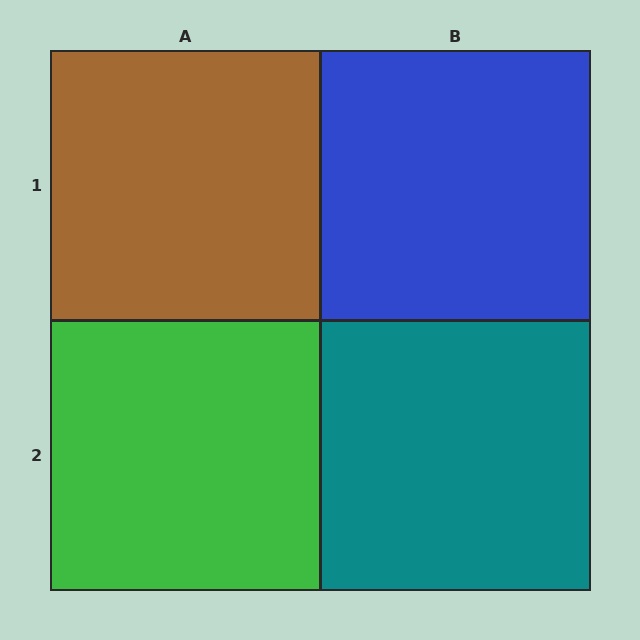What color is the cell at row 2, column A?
Green.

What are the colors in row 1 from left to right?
Brown, blue.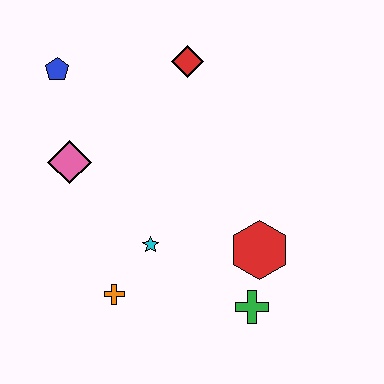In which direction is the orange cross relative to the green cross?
The orange cross is to the left of the green cross.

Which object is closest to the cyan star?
The orange cross is closest to the cyan star.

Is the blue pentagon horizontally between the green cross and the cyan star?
No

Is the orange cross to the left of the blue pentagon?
No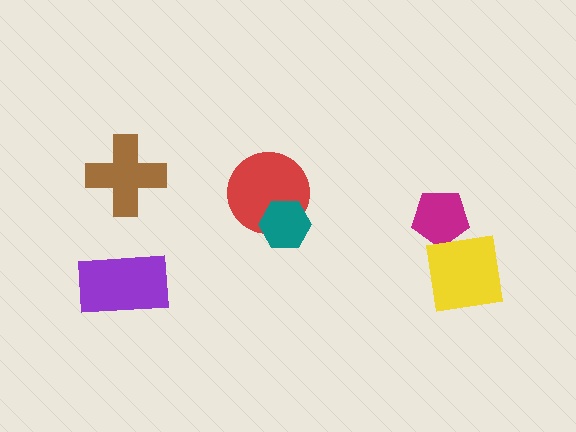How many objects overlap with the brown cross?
0 objects overlap with the brown cross.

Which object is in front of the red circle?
The teal hexagon is in front of the red circle.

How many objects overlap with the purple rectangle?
0 objects overlap with the purple rectangle.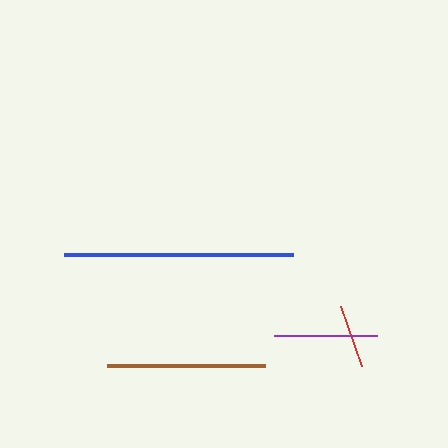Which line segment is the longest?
The blue line is the longest at approximately 229 pixels.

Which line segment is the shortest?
The red line is the shortest at approximately 63 pixels.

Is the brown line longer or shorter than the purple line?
The brown line is longer than the purple line.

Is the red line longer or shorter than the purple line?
The purple line is longer than the red line.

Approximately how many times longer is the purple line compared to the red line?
The purple line is approximately 1.6 times the length of the red line.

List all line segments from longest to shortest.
From longest to shortest: blue, brown, purple, red.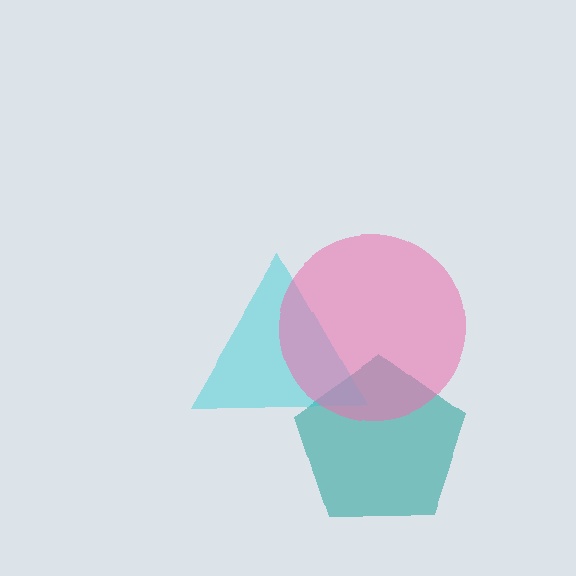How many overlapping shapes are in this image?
There are 3 overlapping shapes in the image.